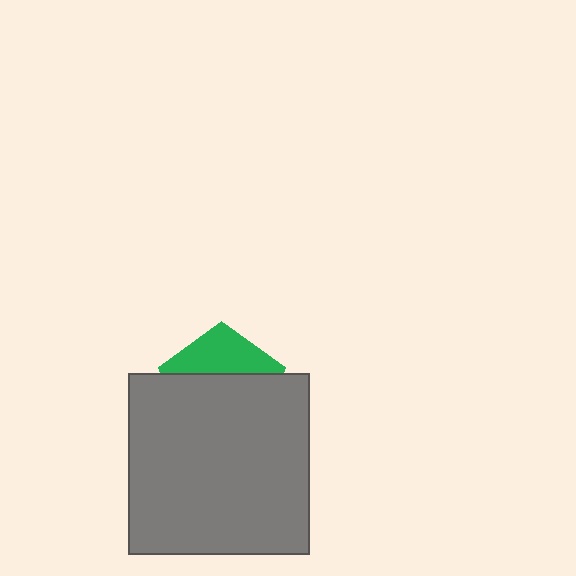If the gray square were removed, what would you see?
You would see the complete green pentagon.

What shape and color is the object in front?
The object in front is a gray square.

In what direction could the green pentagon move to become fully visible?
The green pentagon could move up. That would shift it out from behind the gray square entirely.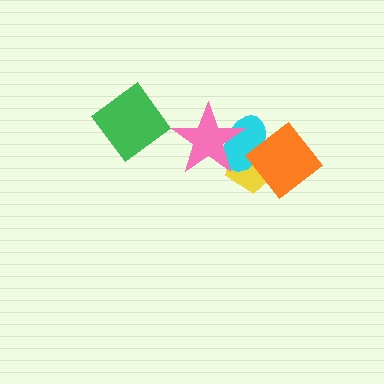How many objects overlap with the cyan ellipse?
3 objects overlap with the cyan ellipse.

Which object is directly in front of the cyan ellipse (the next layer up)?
The orange diamond is directly in front of the cyan ellipse.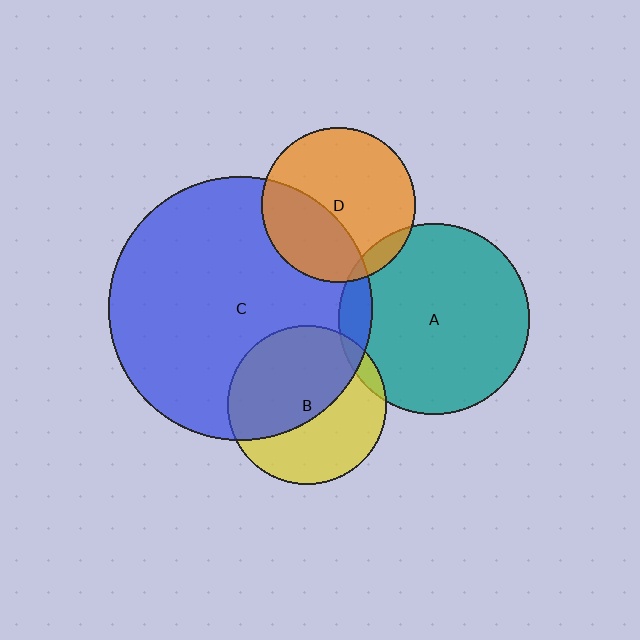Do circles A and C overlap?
Yes.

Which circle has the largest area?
Circle C (blue).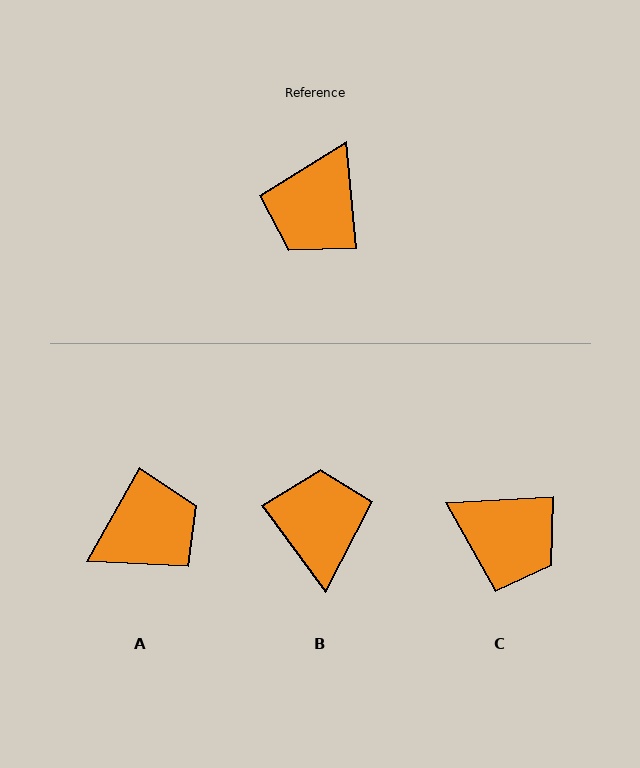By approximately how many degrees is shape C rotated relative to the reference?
Approximately 88 degrees counter-clockwise.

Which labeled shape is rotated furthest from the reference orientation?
B, about 149 degrees away.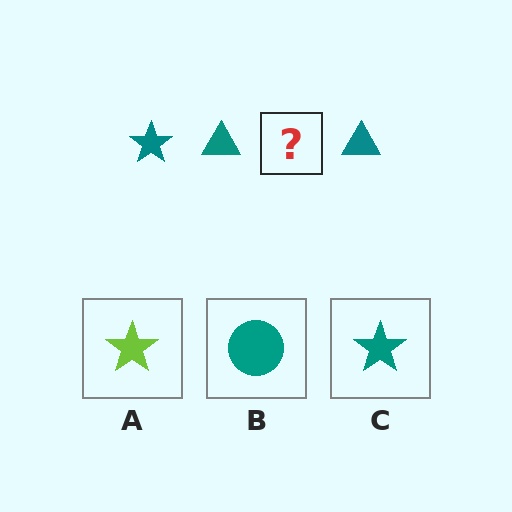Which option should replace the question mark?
Option C.